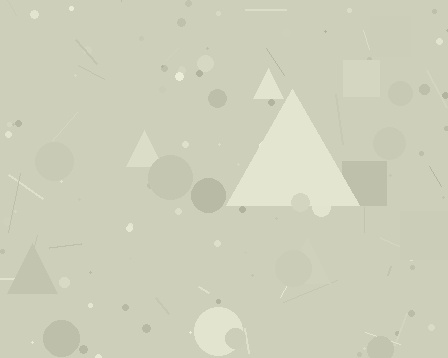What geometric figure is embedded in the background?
A triangle is embedded in the background.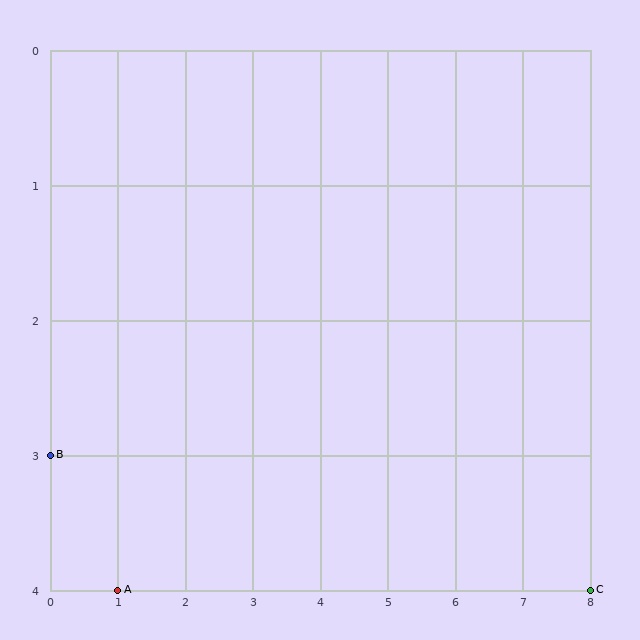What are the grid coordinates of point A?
Point A is at grid coordinates (1, 4).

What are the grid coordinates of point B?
Point B is at grid coordinates (0, 3).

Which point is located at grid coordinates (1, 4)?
Point A is at (1, 4).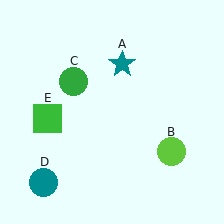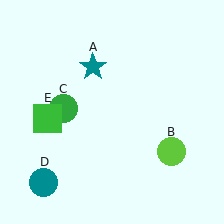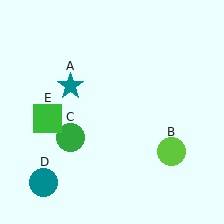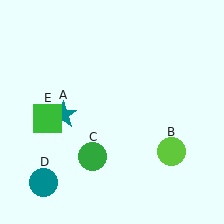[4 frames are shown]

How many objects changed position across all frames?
2 objects changed position: teal star (object A), green circle (object C).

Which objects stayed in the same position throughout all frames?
Lime circle (object B) and teal circle (object D) and green square (object E) remained stationary.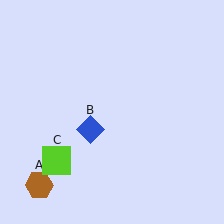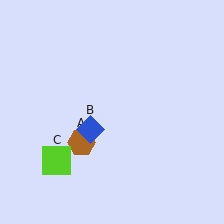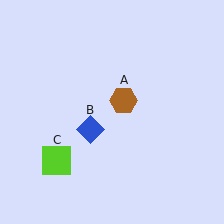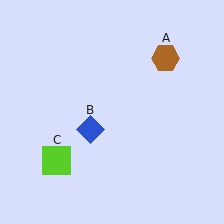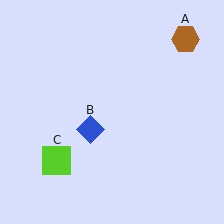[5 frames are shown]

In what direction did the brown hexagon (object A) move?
The brown hexagon (object A) moved up and to the right.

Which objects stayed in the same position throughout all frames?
Blue diamond (object B) and lime square (object C) remained stationary.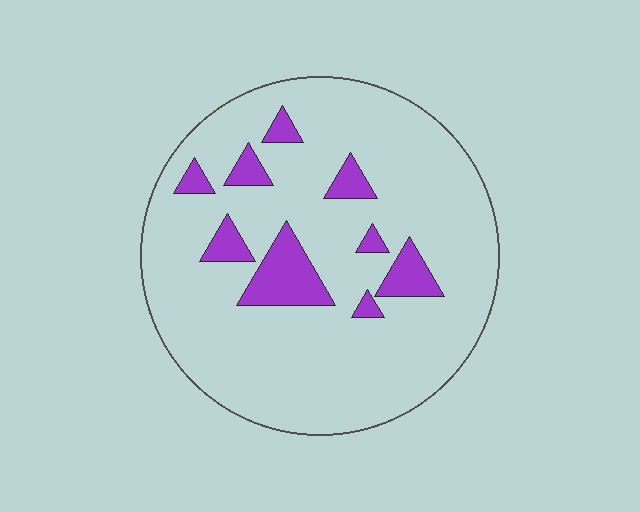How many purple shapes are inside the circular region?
9.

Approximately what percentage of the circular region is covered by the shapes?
Approximately 15%.